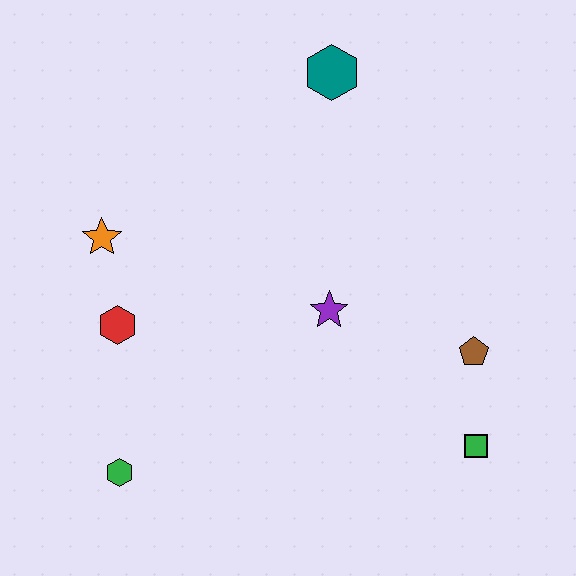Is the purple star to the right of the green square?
No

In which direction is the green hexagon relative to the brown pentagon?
The green hexagon is to the left of the brown pentagon.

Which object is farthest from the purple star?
The green hexagon is farthest from the purple star.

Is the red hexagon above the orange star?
No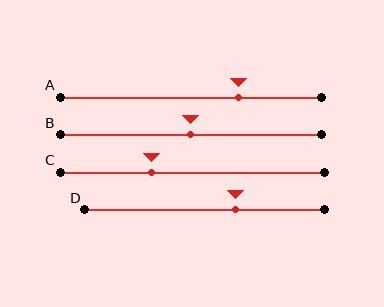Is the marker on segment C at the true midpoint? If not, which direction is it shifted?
No, the marker on segment C is shifted to the left by about 15% of the segment length.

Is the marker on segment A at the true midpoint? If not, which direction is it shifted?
No, the marker on segment A is shifted to the right by about 18% of the segment length.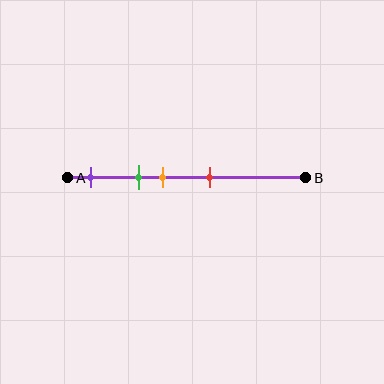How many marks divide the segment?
There are 4 marks dividing the segment.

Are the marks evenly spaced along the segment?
No, the marks are not evenly spaced.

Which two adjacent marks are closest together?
The green and orange marks are the closest adjacent pair.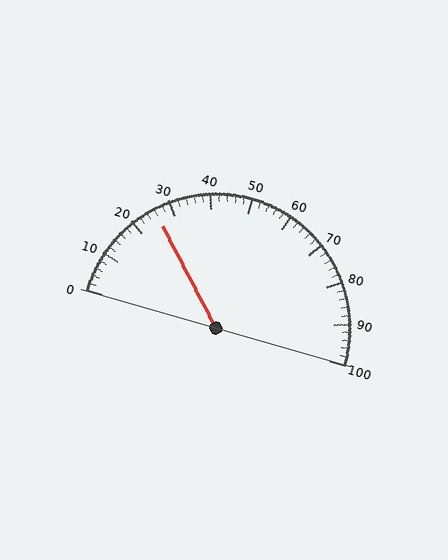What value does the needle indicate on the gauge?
The needle indicates approximately 26.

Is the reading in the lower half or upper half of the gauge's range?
The reading is in the lower half of the range (0 to 100).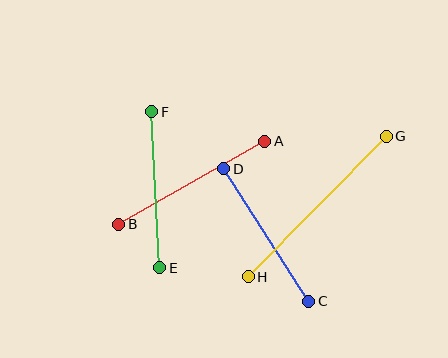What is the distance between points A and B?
The distance is approximately 168 pixels.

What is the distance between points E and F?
The distance is approximately 156 pixels.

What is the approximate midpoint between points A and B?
The midpoint is at approximately (192, 183) pixels.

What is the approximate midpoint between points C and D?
The midpoint is at approximately (266, 235) pixels.